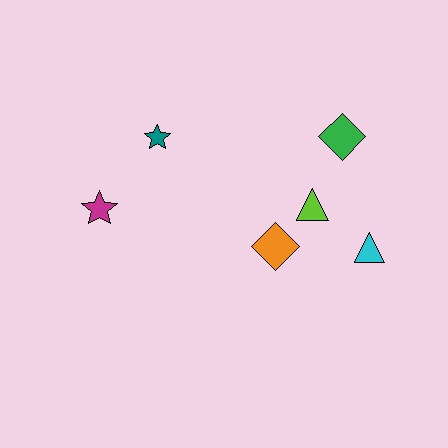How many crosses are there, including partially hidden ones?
There are no crosses.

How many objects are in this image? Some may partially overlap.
There are 6 objects.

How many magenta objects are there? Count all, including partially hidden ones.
There is 1 magenta object.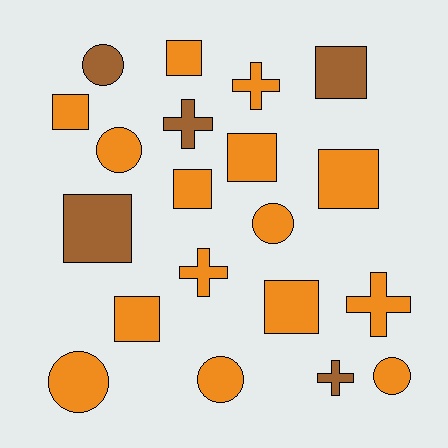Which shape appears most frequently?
Square, with 9 objects.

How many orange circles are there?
There are 5 orange circles.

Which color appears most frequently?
Orange, with 15 objects.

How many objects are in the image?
There are 20 objects.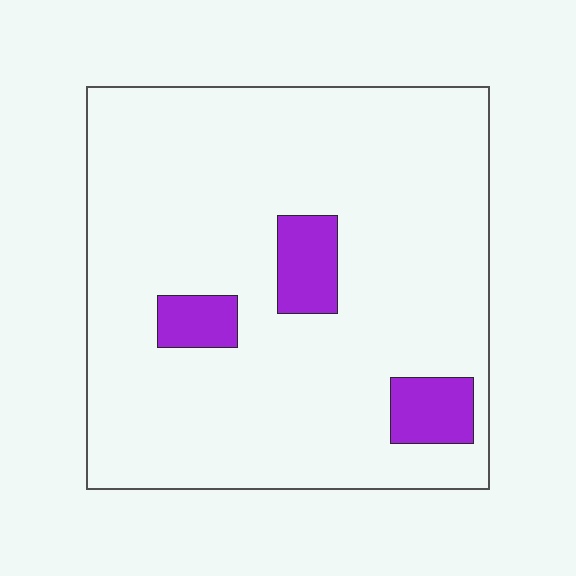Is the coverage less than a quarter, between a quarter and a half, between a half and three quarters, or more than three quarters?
Less than a quarter.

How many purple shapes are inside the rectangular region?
3.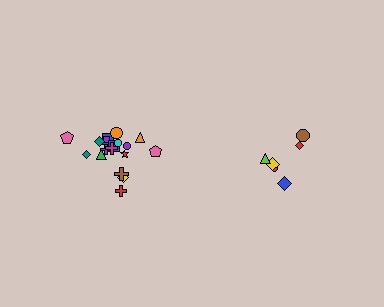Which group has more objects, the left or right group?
The left group.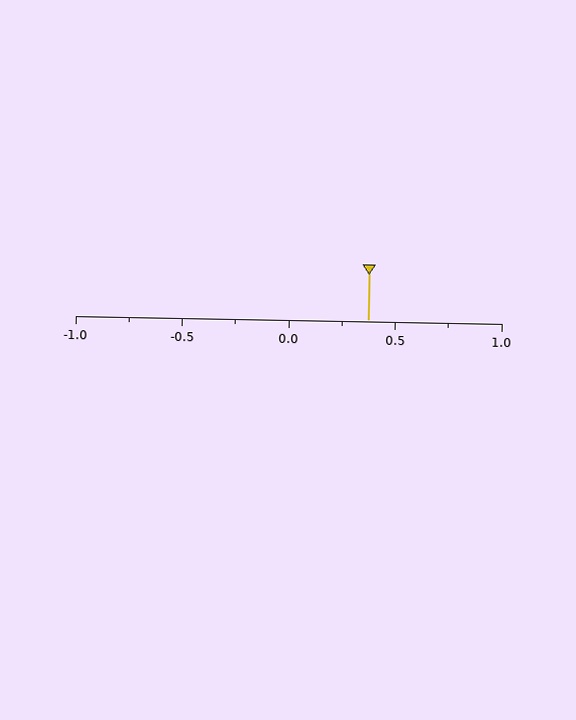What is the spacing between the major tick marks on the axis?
The major ticks are spaced 0.5 apart.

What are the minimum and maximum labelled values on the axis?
The axis runs from -1.0 to 1.0.